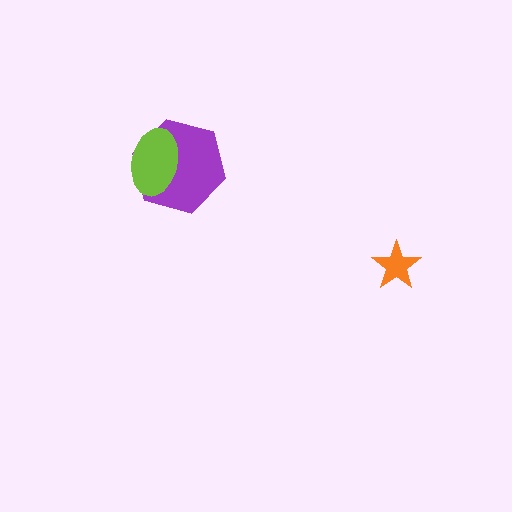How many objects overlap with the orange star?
0 objects overlap with the orange star.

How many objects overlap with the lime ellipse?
1 object overlaps with the lime ellipse.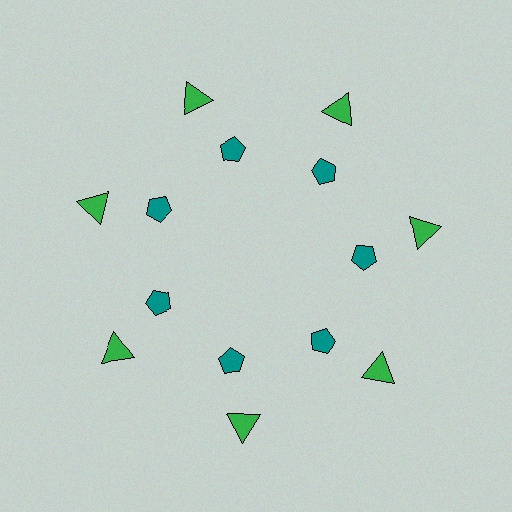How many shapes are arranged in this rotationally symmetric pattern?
There are 14 shapes, arranged in 7 groups of 2.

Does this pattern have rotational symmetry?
Yes, this pattern has 7-fold rotational symmetry. It looks the same after rotating 51 degrees around the center.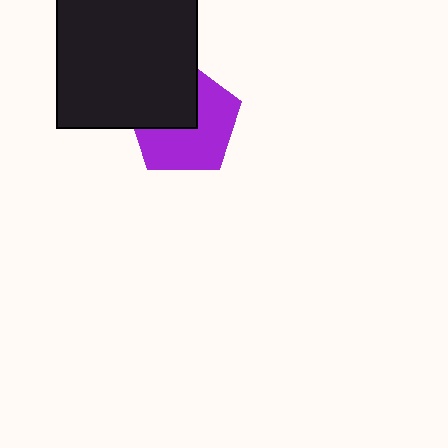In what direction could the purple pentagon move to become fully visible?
The purple pentagon could move toward the lower-right. That would shift it out from behind the black square entirely.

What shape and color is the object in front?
The object in front is a black square.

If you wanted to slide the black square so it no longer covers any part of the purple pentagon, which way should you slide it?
Slide it toward the upper-left — that is the most direct way to separate the two shapes.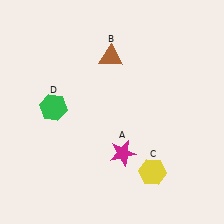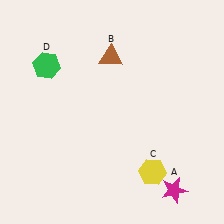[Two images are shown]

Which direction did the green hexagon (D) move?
The green hexagon (D) moved up.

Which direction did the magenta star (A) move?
The magenta star (A) moved right.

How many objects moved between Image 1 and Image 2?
2 objects moved between the two images.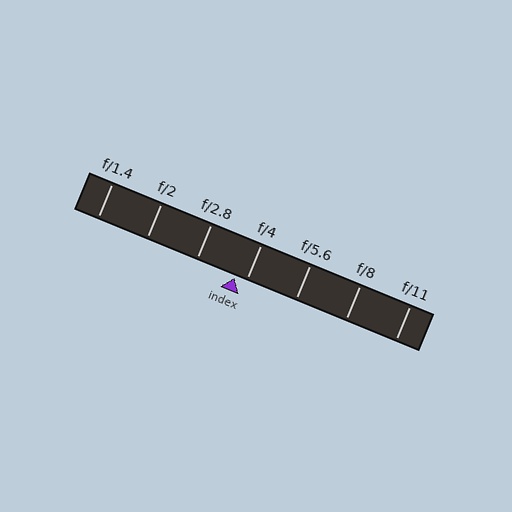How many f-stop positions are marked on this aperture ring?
There are 7 f-stop positions marked.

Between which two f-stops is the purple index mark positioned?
The index mark is between f/2.8 and f/4.